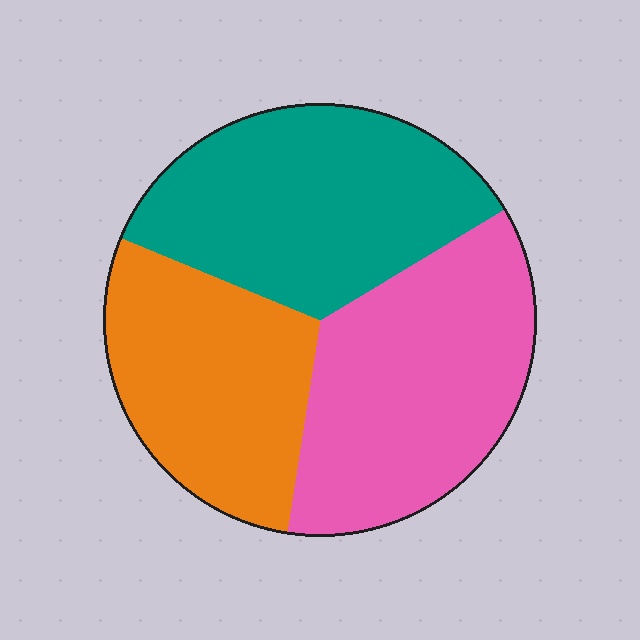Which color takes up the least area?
Orange, at roughly 30%.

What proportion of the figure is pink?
Pink covers 36% of the figure.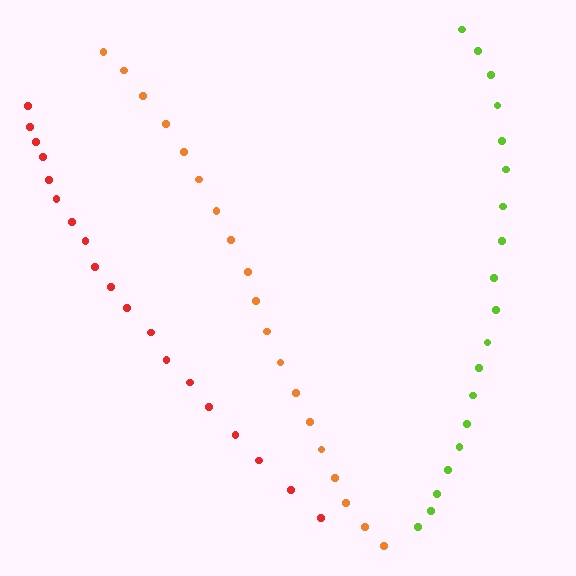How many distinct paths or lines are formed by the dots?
There are 3 distinct paths.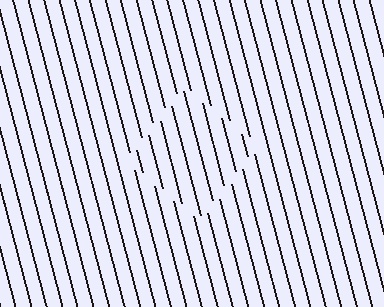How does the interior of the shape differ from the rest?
The interior of the shape contains the same grating, shifted by half a period — the contour is defined by the phase discontinuity where line-ends from the inner and outer gratings abut.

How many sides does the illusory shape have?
4 sides — the line-ends trace a square.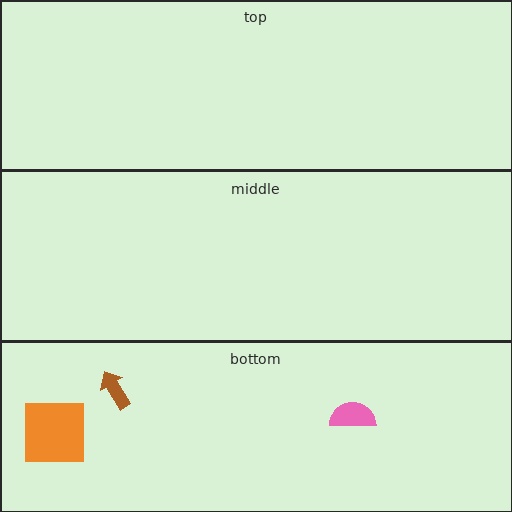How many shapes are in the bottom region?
3.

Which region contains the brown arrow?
The bottom region.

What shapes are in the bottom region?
The brown arrow, the orange square, the pink semicircle.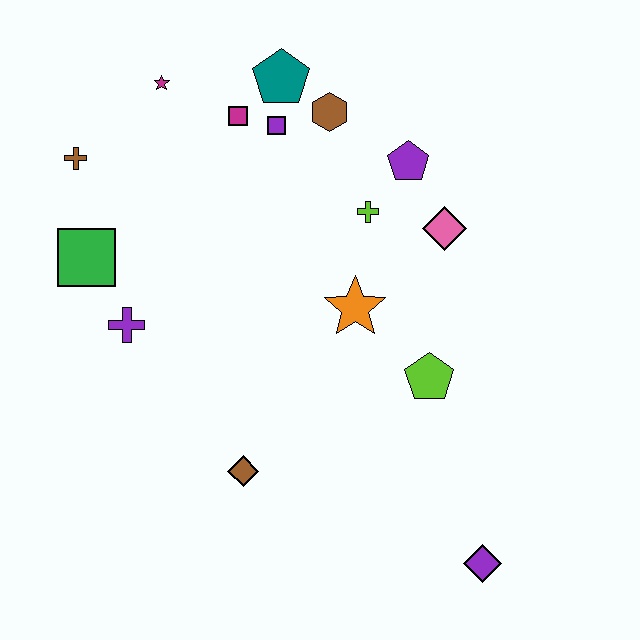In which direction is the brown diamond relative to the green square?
The brown diamond is below the green square.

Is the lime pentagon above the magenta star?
No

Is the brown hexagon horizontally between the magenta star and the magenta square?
No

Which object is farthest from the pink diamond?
The brown cross is farthest from the pink diamond.